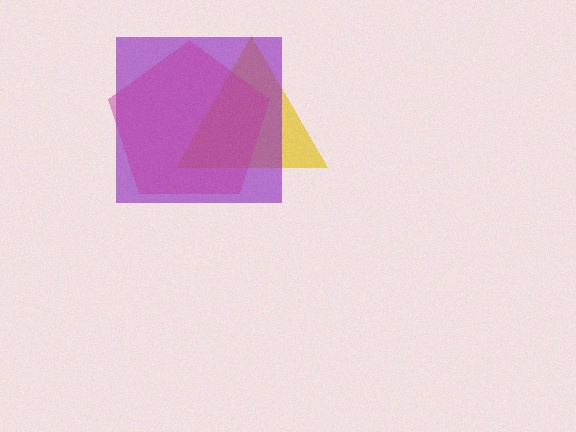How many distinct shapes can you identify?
There are 3 distinct shapes: a yellow triangle, a purple square, a magenta pentagon.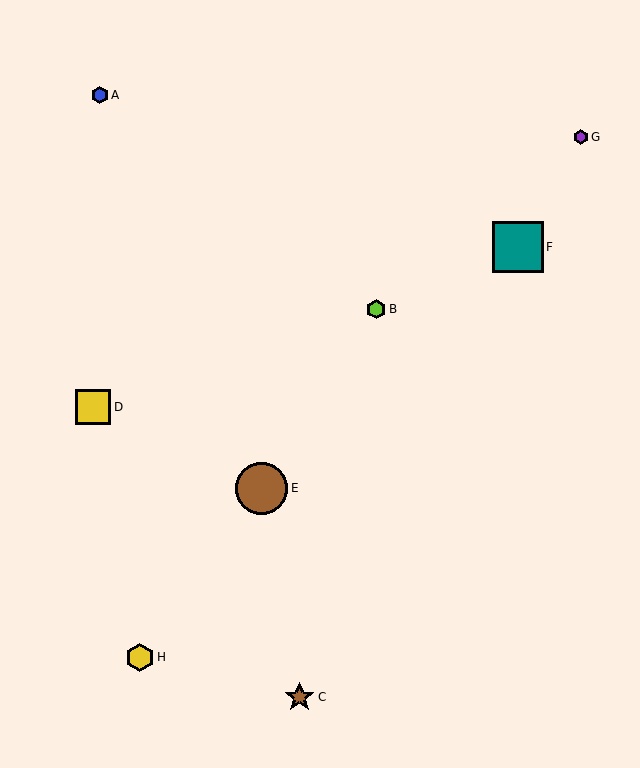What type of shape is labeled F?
Shape F is a teal square.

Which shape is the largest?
The brown circle (labeled E) is the largest.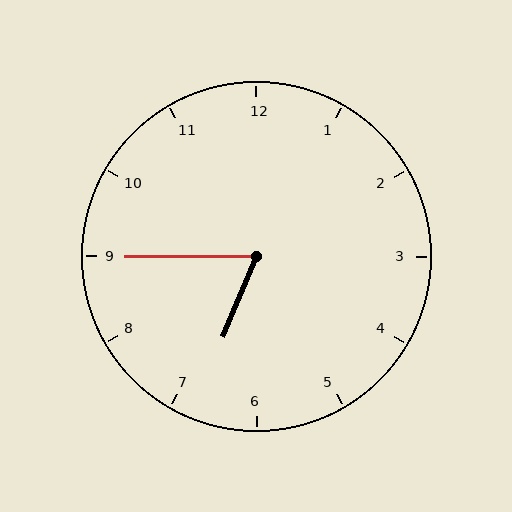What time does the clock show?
6:45.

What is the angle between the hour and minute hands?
Approximately 68 degrees.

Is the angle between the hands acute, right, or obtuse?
It is acute.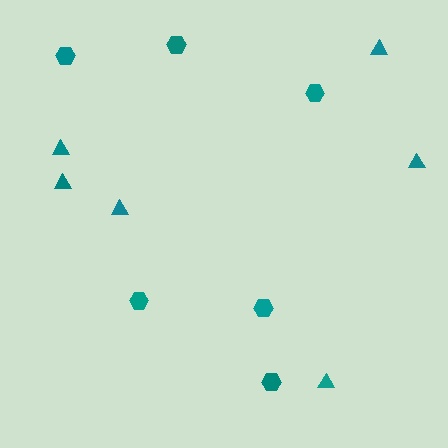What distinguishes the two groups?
There are 2 groups: one group of hexagons (6) and one group of triangles (6).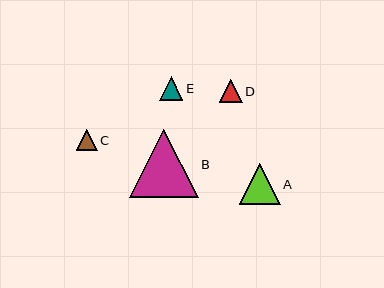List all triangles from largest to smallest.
From largest to smallest: B, A, E, D, C.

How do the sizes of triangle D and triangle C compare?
Triangle D and triangle C are approximately the same size.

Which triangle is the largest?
Triangle B is the largest with a size of approximately 69 pixels.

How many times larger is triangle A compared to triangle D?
Triangle A is approximately 1.8 times the size of triangle D.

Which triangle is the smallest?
Triangle C is the smallest with a size of approximately 21 pixels.